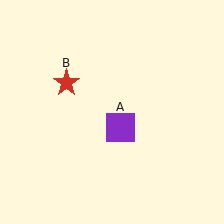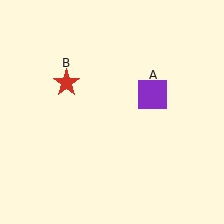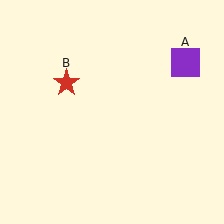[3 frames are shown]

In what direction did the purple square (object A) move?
The purple square (object A) moved up and to the right.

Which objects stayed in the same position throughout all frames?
Red star (object B) remained stationary.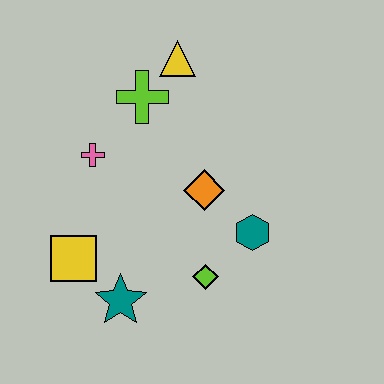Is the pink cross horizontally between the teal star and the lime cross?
No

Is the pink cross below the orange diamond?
No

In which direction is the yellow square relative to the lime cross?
The yellow square is below the lime cross.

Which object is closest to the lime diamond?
The teal hexagon is closest to the lime diamond.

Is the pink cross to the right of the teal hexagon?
No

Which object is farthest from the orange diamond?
The yellow square is farthest from the orange diamond.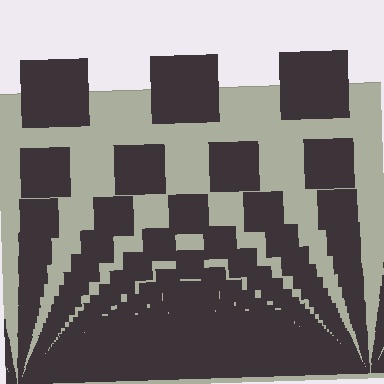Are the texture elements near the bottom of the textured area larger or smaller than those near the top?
Smaller. The gradient is inverted — elements near the bottom are smaller and denser.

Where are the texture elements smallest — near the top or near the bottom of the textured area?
Near the bottom.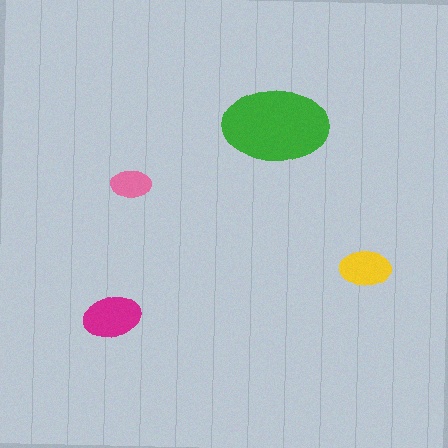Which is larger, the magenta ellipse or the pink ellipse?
The magenta one.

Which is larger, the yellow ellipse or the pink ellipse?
The yellow one.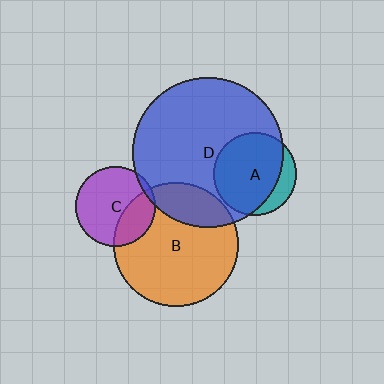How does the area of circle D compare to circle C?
Approximately 3.5 times.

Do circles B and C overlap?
Yes.